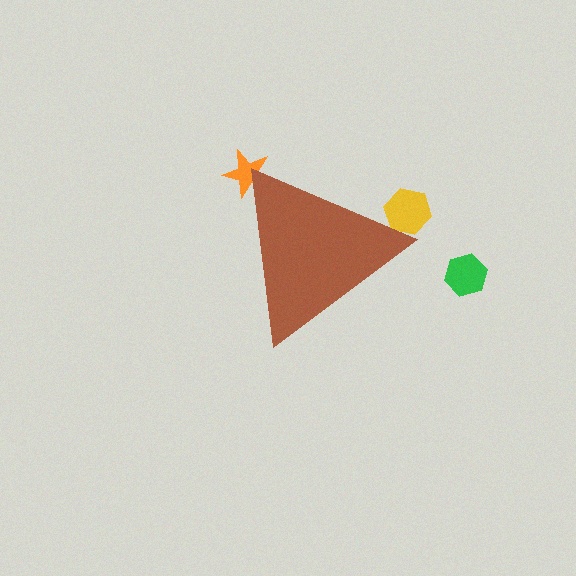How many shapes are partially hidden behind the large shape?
2 shapes are partially hidden.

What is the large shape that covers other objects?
A brown triangle.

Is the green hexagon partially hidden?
No, the green hexagon is fully visible.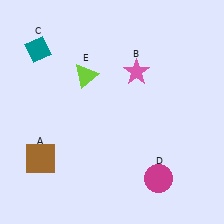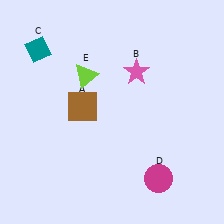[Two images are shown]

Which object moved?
The brown square (A) moved up.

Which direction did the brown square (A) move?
The brown square (A) moved up.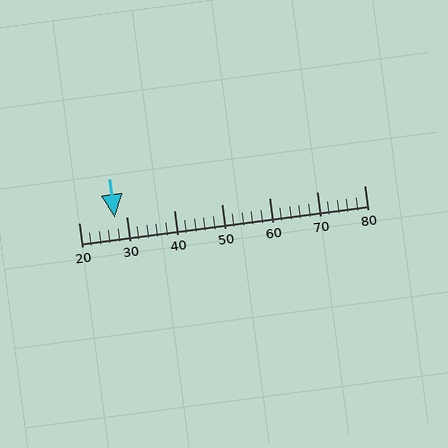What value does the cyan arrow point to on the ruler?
The cyan arrow points to approximately 28.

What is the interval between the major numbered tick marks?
The major tick marks are spaced 10 units apart.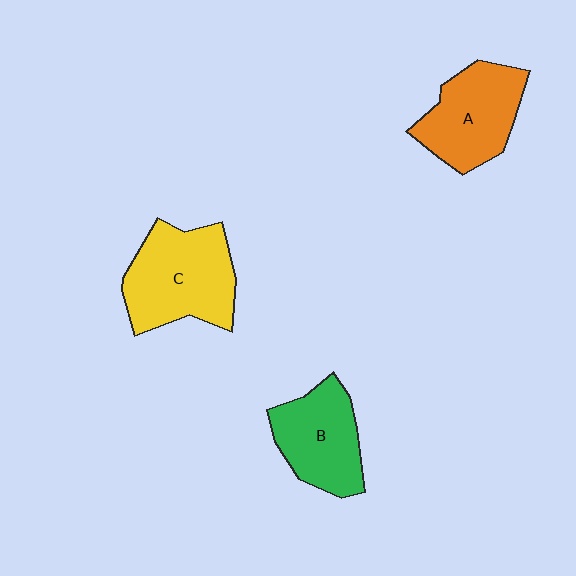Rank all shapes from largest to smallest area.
From largest to smallest: C (yellow), A (orange), B (green).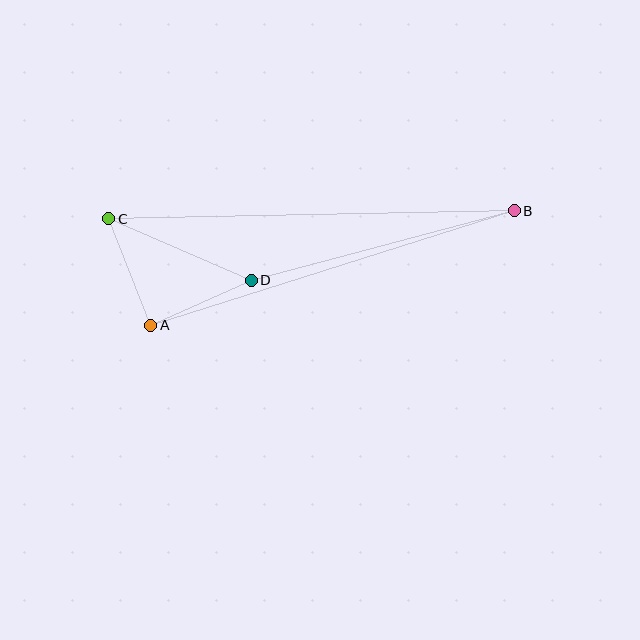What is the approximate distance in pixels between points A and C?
The distance between A and C is approximately 114 pixels.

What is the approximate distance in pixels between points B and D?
The distance between B and D is approximately 272 pixels.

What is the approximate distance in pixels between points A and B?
The distance between A and B is approximately 381 pixels.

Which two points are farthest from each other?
Points B and C are farthest from each other.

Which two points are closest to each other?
Points A and D are closest to each other.